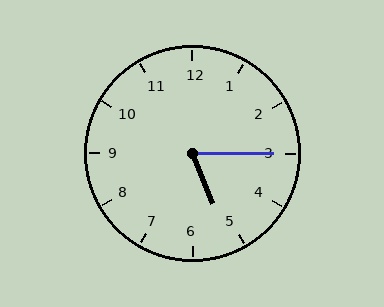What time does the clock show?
5:15.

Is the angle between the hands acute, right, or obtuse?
It is acute.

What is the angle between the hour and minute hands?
Approximately 68 degrees.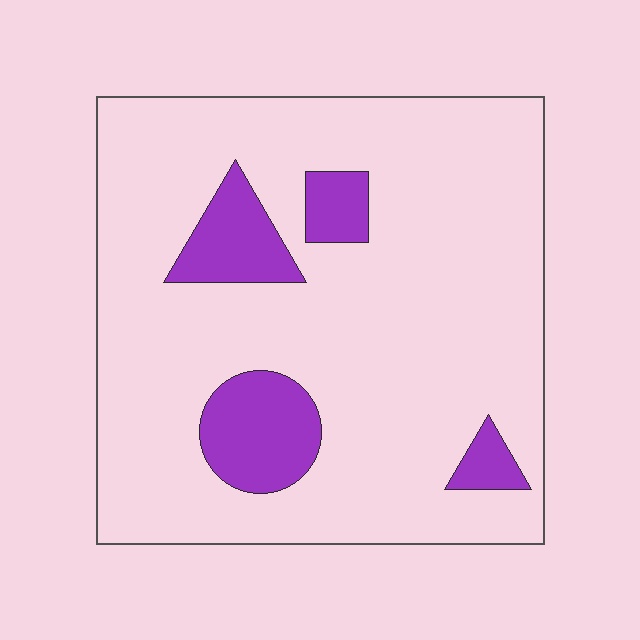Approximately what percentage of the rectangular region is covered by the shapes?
Approximately 15%.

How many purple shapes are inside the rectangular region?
4.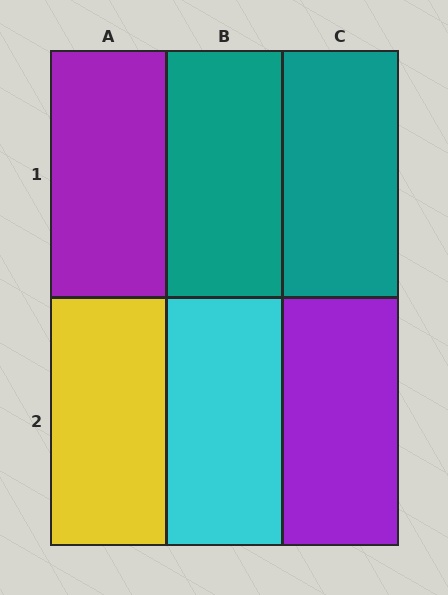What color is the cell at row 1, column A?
Purple.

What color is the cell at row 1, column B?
Teal.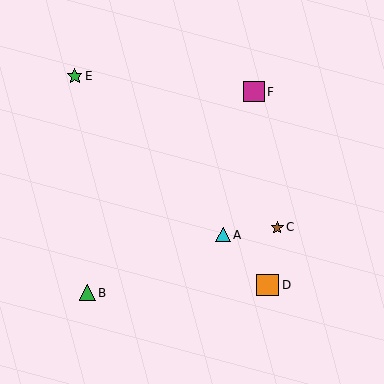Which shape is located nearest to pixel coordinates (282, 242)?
The brown star (labeled C) at (277, 227) is nearest to that location.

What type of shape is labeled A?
Shape A is a cyan triangle.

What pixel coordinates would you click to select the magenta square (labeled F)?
Click at (254, 92) to select the magenta square F.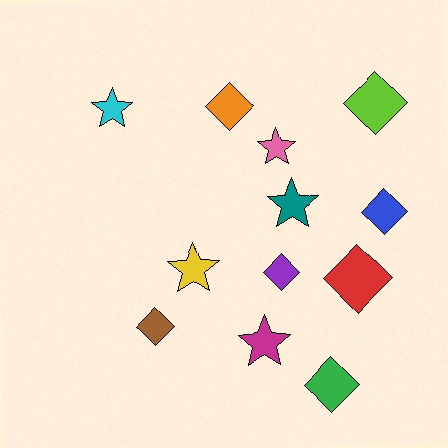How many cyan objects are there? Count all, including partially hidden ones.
There is 1 cyan object.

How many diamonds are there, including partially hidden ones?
There are 7 diamonds.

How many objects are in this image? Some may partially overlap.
There are 12 objects.